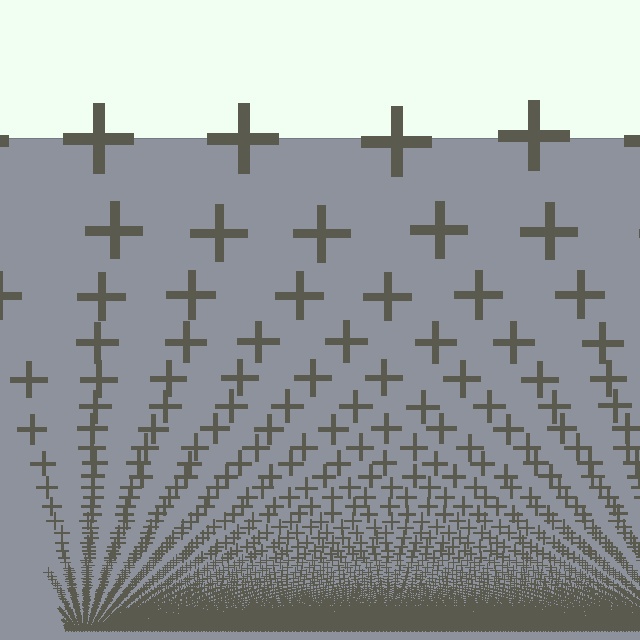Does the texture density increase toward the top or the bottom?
Density increases toward the bottom.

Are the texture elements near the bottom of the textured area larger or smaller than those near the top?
Smaller. The gradient is inverted — elements near the bottom are smaller and denser.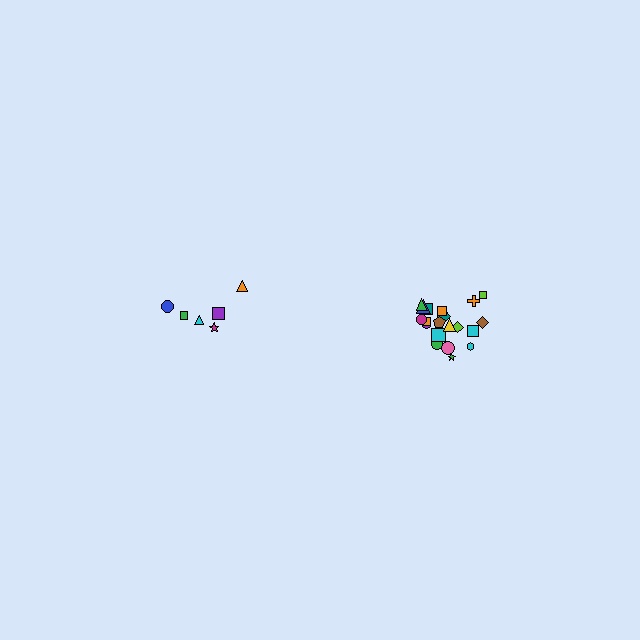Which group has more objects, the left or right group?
The right group.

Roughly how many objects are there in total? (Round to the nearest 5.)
Roughly 30 objects in total.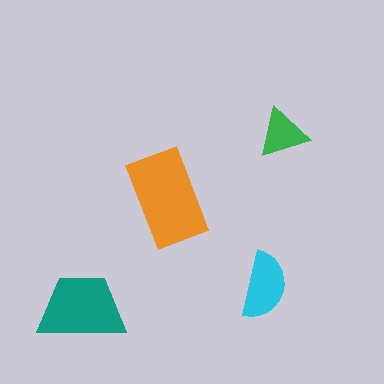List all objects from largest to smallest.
The orange rectangle, the teal trapezoid, the cyan semicircle, the green triangle.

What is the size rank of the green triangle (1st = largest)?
4th.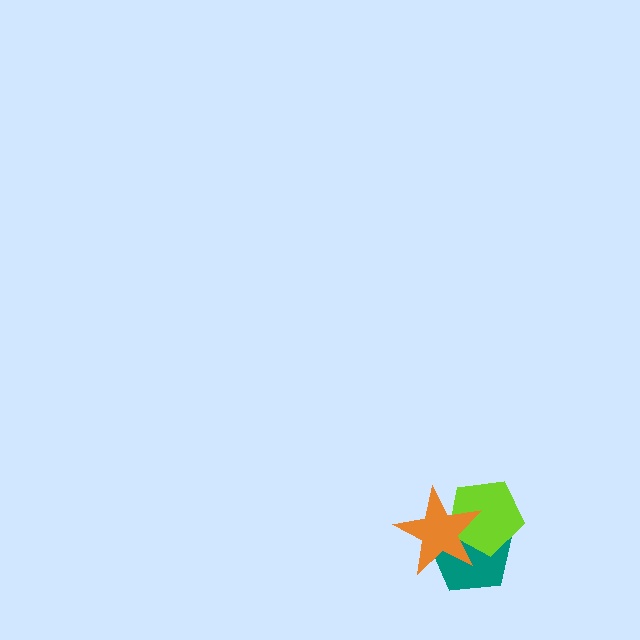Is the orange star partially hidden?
No, no other shape covers it.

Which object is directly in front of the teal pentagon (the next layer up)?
The lime pentagon is directly in front of the teal pentagon.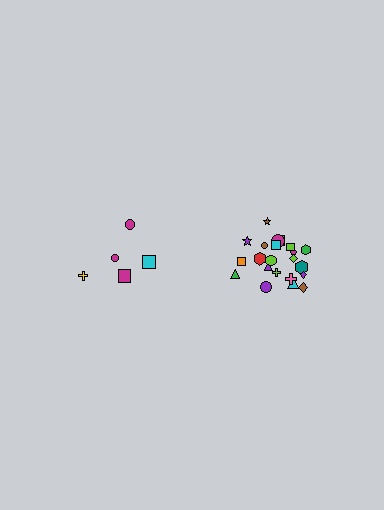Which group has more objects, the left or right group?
The right group.